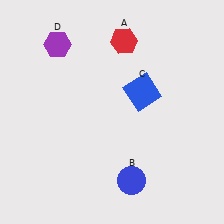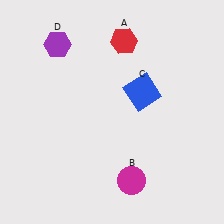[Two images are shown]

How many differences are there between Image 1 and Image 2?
There is 1 difference between the two images.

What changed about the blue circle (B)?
In Image 1, B is blue. In Image 2, it changed to magenta.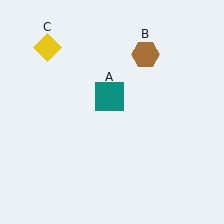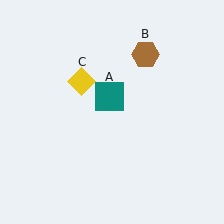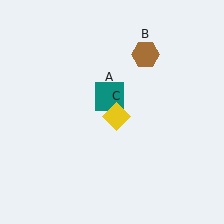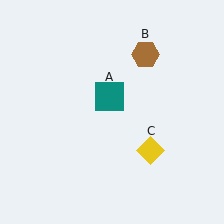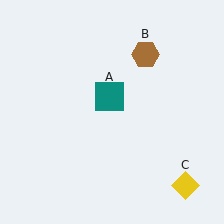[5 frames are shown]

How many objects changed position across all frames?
1 object changed position: yellow diamond (object C).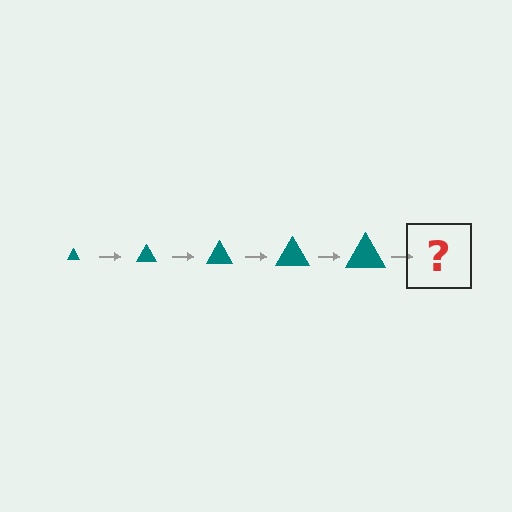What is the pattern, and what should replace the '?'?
The pattern is that the triangle gets progressively larger each step. The '?' should be a teal triangle, larger than the previous one.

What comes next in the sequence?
The next element should be a teal triangle, larger than the previous one.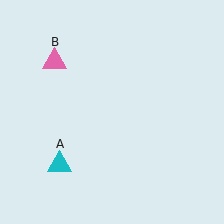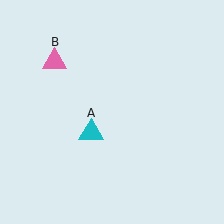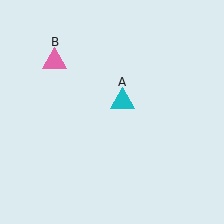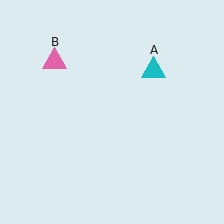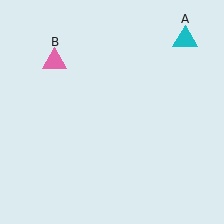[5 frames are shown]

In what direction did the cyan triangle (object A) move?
The cyan triangle (object A) moved up and to the right.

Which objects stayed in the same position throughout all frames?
Pink triangle (object B) remained stationary.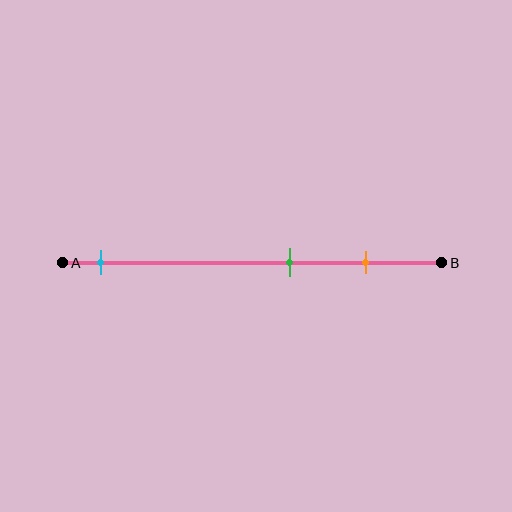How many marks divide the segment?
There are 3 marks dividing the segment.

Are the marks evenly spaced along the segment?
No, the marks are not evenly spaced.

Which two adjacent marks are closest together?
The green and orange marks are the closest adjacent pair.